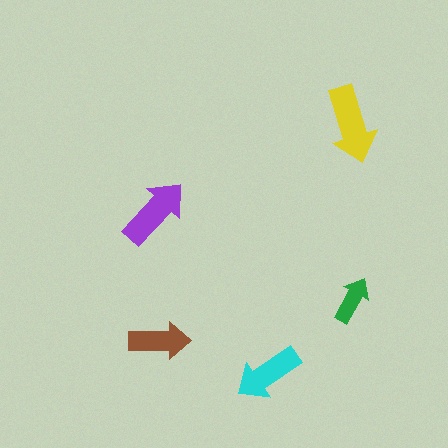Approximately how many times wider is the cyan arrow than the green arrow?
About 1.5 times wider.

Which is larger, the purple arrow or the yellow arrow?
The yellow one.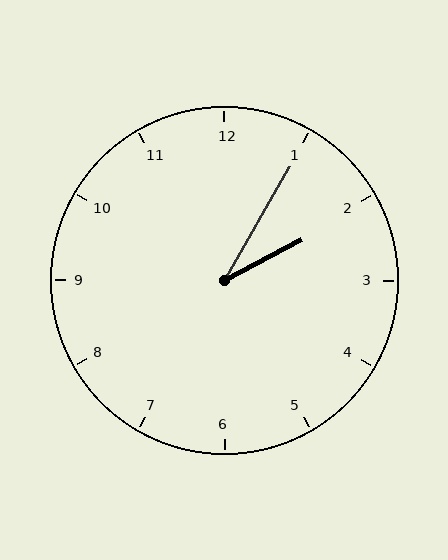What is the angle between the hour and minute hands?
Approximately 32 degrees.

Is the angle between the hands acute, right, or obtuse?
It is acute.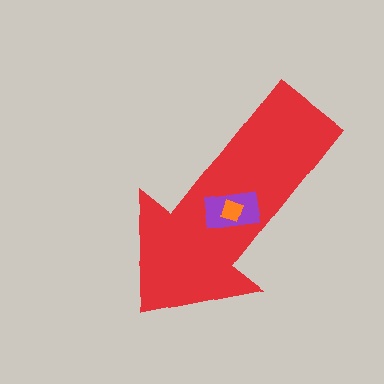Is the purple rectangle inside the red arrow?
Yes.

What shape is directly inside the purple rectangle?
The orange diamond.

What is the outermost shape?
The red arrow.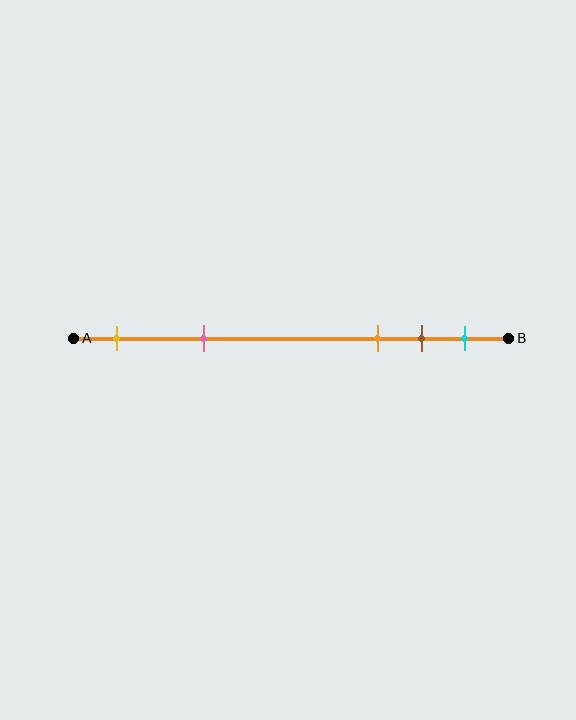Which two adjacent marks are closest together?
The brown and cyan marks are the closest adjacent pair.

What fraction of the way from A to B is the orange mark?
The orange mark is approximately 70% (0.7) of the way from A to B.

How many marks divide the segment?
There are 5 marks dividing the segment.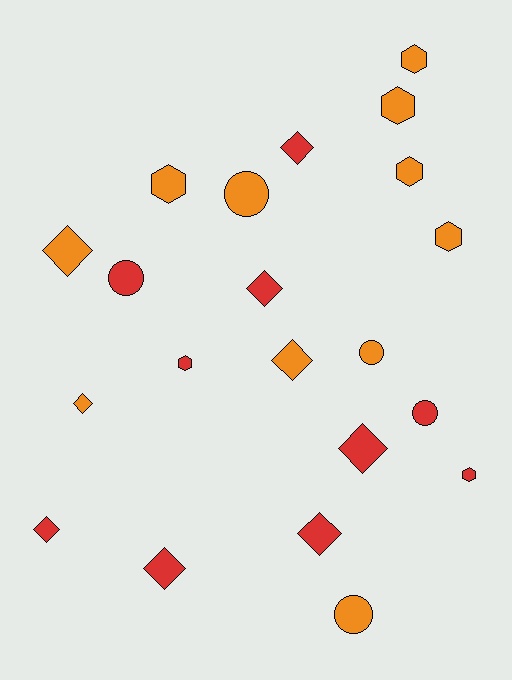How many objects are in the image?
There are 21 objects.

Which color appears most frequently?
Orange, with 11 objects.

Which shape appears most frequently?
Diamond, with 9 objects.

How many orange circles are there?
There are 3 orange circles.